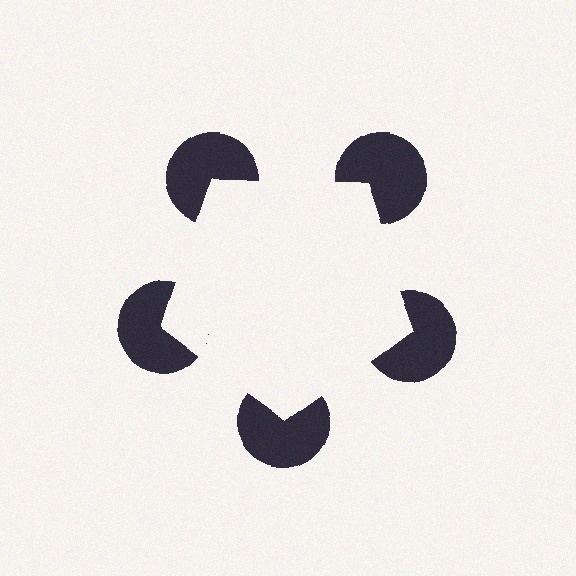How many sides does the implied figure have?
5 sides.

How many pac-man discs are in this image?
There are 5 — one at each vertex of the illusory pentagon.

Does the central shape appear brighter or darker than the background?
It typically appears slightly brighter than the background, even though no actual brightness change is drawn.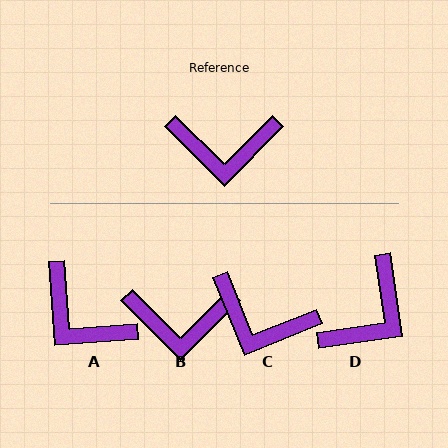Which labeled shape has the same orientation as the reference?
B.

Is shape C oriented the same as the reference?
No, it is off by about 23 degrees.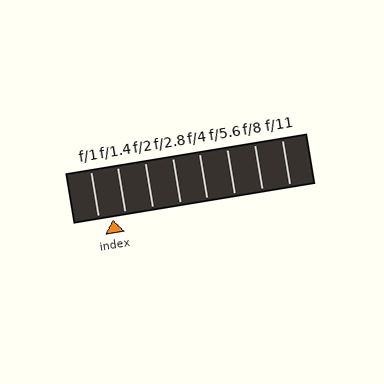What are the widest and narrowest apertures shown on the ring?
The widest aperture shown is f/1 and the narrowest is f/11.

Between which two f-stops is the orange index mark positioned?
The index mark is between f/1 and f/1.4.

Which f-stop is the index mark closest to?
The index mark is closest to f/1.4.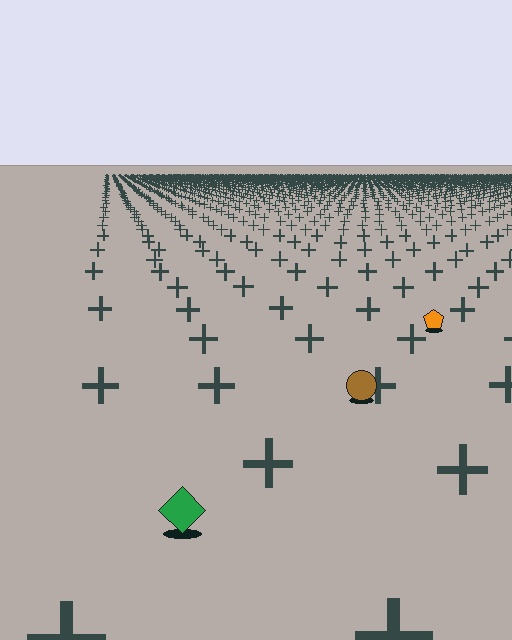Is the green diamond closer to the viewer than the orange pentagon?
Yes. The green diamond is closer — you can tell from the texture gradient: the ground texture is coarser near it.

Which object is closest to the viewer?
The green diamond is closest. The texture marks near it are larger and more spread out.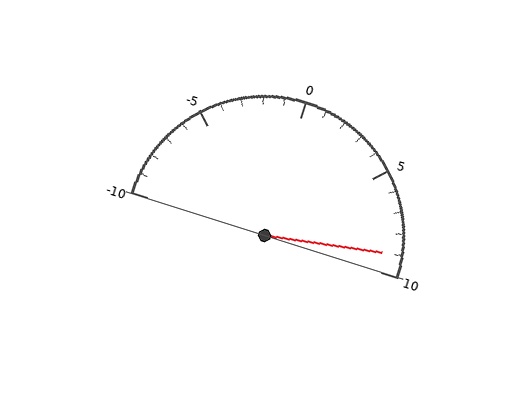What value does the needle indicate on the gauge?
The needle indicates approximately 9.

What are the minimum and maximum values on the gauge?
The gauge ranges from -10 to 10.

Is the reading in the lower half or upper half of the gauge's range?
The reading is in the upper half of the range (-10 to 10).